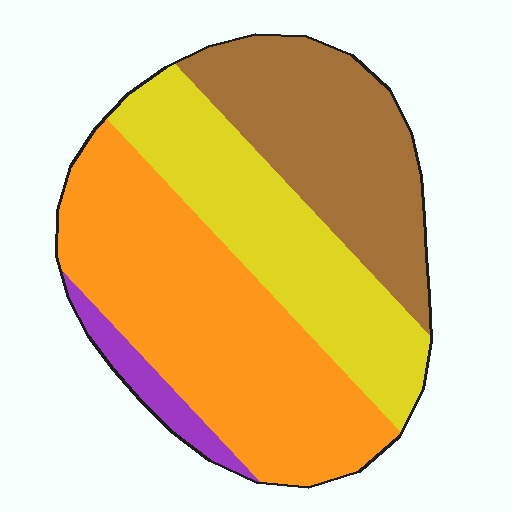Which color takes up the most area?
Orange, at roughly 40%.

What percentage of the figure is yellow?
Yellow takes up between a quarter and a half of the figure.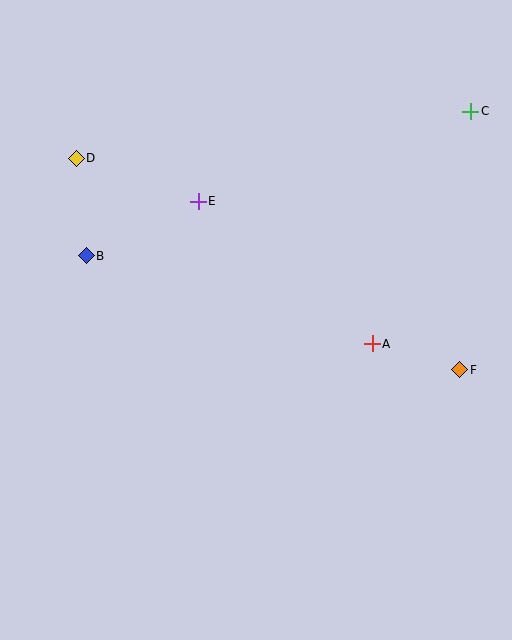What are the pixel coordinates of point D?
Point D is at (76, 158).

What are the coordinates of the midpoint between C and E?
The midpoint between C and E is at (334, 156).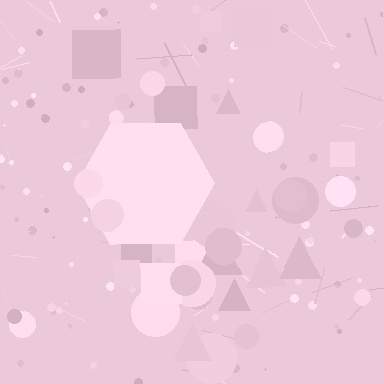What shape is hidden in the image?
A hexagon is hidden in the image.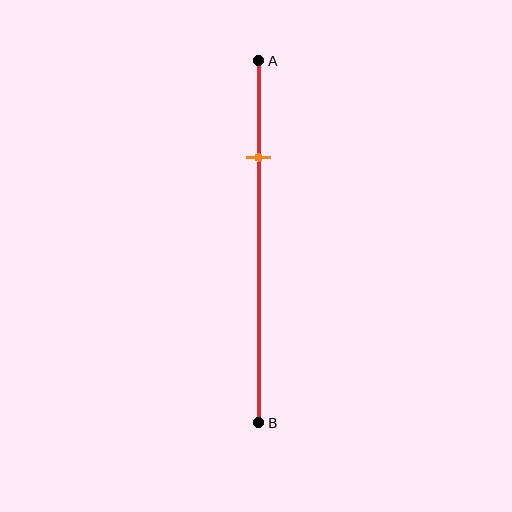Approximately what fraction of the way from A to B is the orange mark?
The orange mark is approximately 25% of the way from A to B.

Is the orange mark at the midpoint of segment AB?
No, the mark is at about 25% from A, not at the 50% midpoint.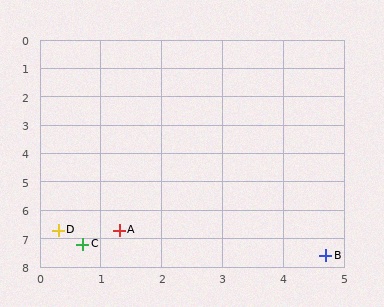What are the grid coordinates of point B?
Point B is at approximately (4.7, 7.6).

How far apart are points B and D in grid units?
Points B and D are about 4.5 grid units apart.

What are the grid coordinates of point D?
Point D is at approximately (0.3, 6.7).